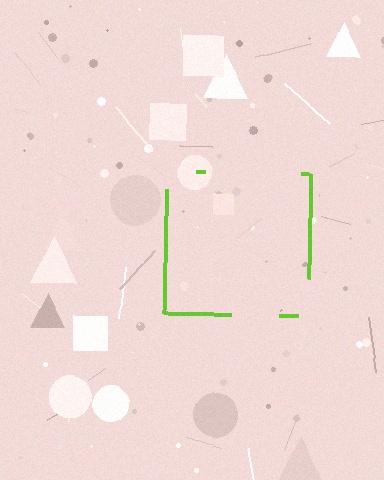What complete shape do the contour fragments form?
The contour fragments form a square.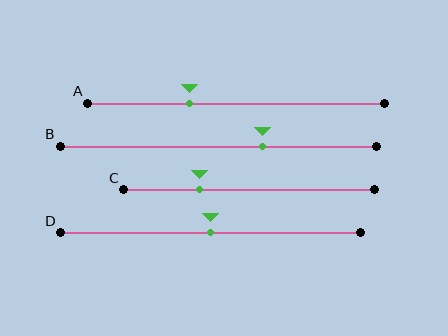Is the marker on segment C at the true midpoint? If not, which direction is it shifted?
No, the marker on segment C is shifted to the left by about 20% of the segment length.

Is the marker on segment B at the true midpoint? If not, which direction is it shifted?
No, the marker on segment B is shifted to the right by about 14% of the segment length.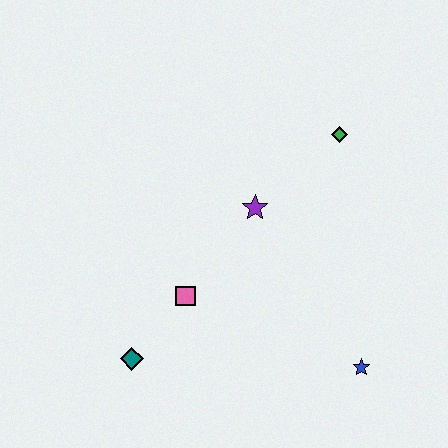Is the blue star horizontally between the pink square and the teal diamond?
No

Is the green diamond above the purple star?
Yes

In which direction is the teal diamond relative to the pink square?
The teal diamond is below the pink square.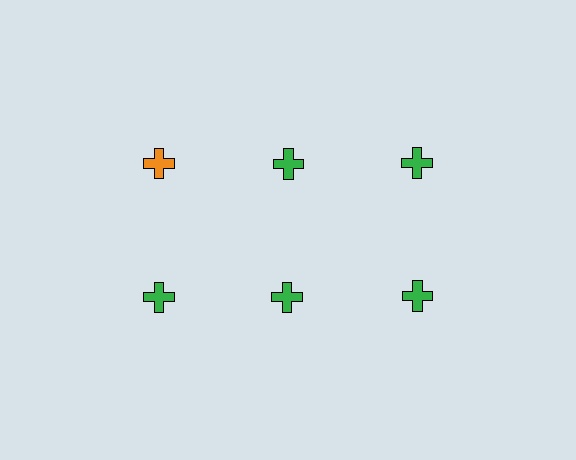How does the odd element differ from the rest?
It has a different color: orange instead of green.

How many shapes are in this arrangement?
There are 6 shapes arranged in a grid pattern.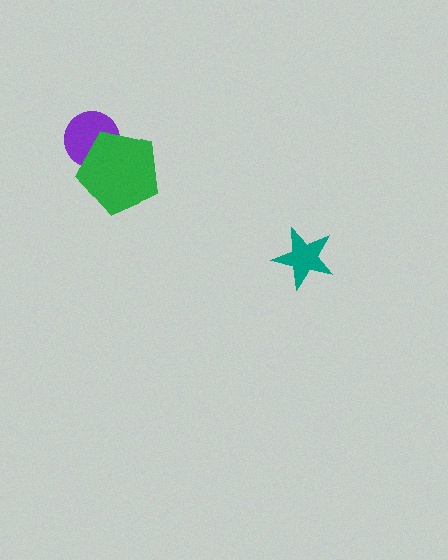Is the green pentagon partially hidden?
No, no other shape covers it.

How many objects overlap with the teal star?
0 objects overlap with the teal star.